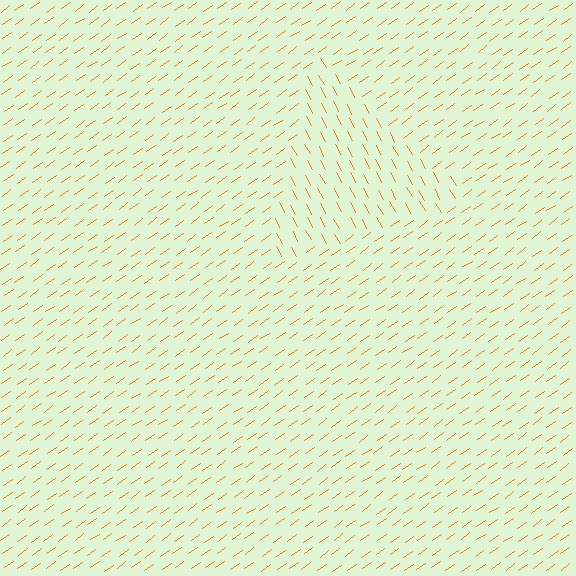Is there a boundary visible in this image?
Yes, there is a texture boundary formed by a change in line orientation.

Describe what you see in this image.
The image is filled with small orange line segments. A triangle region in the image has lines oriented differently from the surrounding lines, creating a visible texture boundary.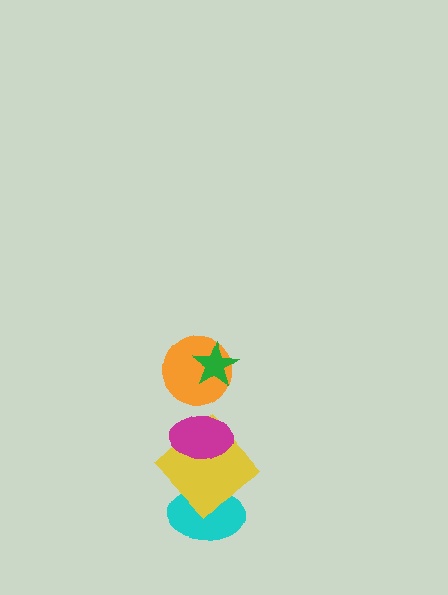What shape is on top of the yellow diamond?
The magenta ellipse is on top of the yellow diamond.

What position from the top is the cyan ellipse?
The cyan ellipse is 5th from the top.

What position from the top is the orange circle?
The orange circle is 2nd from the top.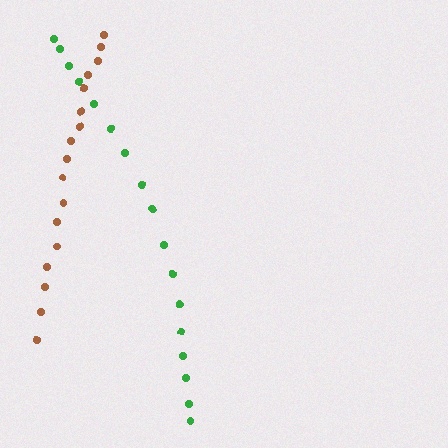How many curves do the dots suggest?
There are 2 distinct paths.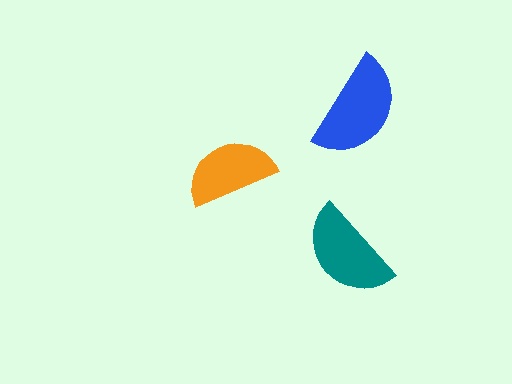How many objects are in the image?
There are 3 objects in the image.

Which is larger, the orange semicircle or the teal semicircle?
The teal one.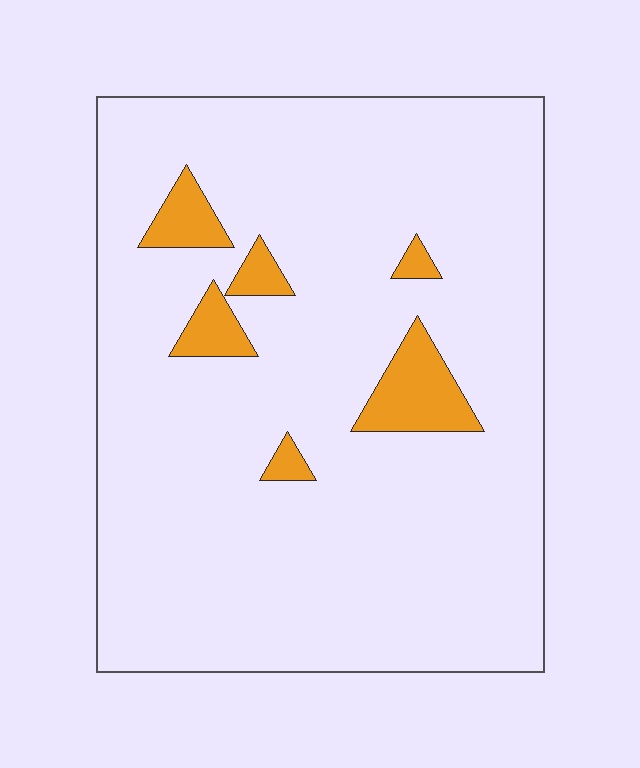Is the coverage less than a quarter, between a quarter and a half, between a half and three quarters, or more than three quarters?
Less than a quarter.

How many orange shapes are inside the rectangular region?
6.